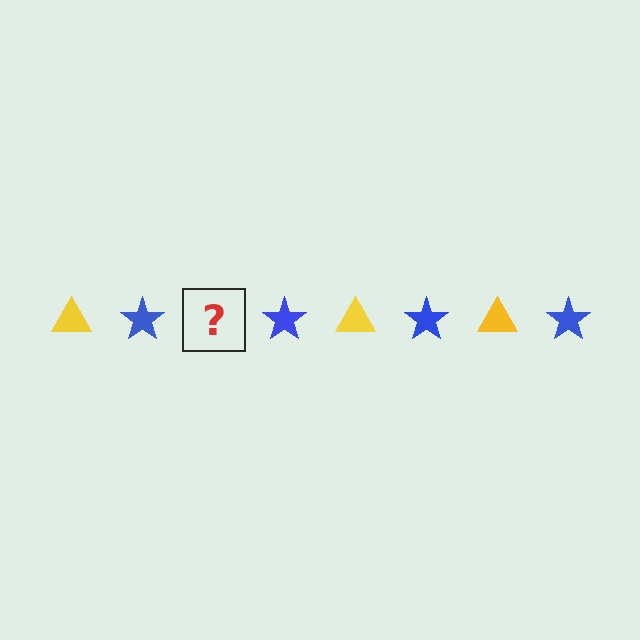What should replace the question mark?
The question mark should be replaced with a yellow triangle.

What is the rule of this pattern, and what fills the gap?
The rule is that the pattern alternates between yellow triangle and blue star. The gap should be filled with a yellow triangle.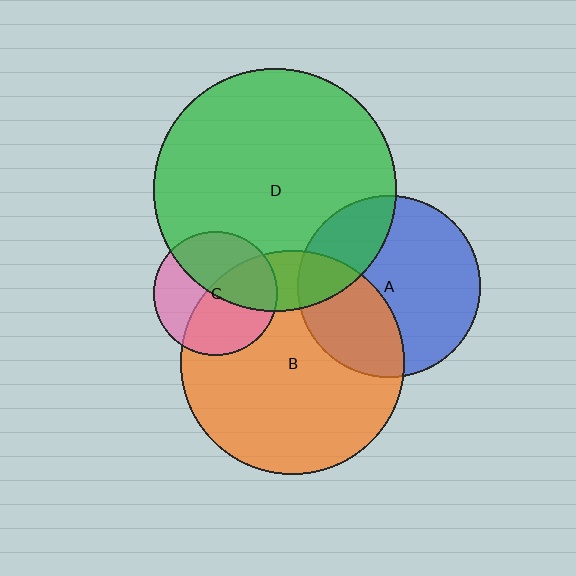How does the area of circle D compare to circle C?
Approximately 3.8 times.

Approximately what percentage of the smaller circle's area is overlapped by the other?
Approximately 35%.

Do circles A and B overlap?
Yes.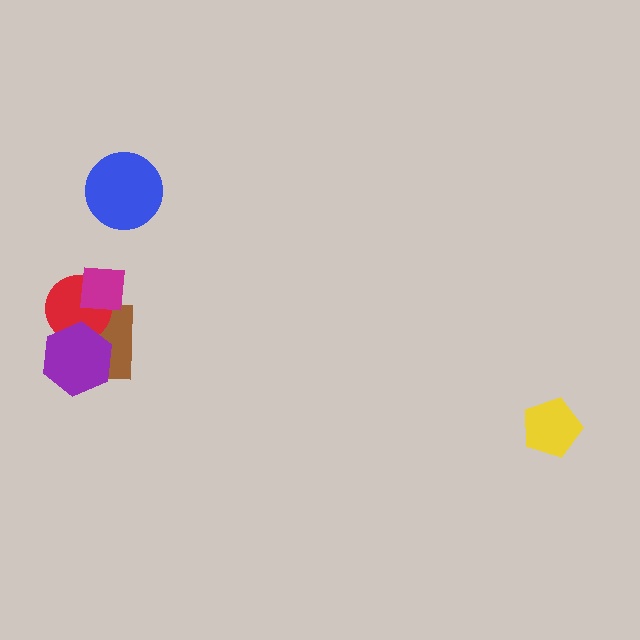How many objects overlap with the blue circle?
0 objects overlap with the blue circle.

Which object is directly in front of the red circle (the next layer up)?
The magenta square is directly in front of the red circle.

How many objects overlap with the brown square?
3 objects overlap with the brown square.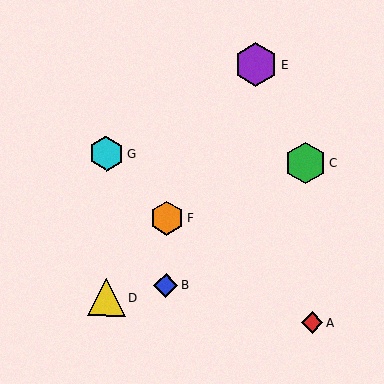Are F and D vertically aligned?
No, F is at x≈167 and D is at x≈107.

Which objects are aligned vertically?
Objects B, F are aligned vertically.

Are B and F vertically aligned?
Yes, both are at x≈166.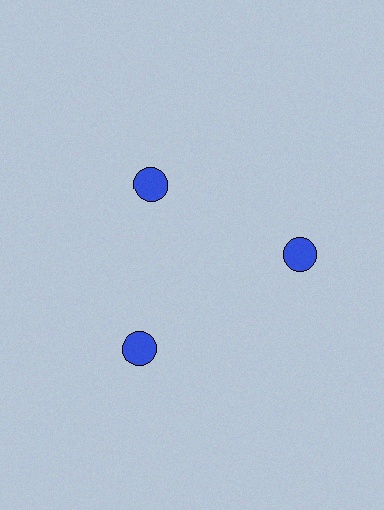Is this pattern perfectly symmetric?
No. The 3 blue circles are arranged in a ring, but one element near the 11 o'clock position is pulled inward toward the center, breaking the 3-fold rotational symmetry.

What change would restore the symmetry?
The symmetry would be restored by moving it outward, back onto the ring so that all 3 circles sit at equal angles and equal distance from the center.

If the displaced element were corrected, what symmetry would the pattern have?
It would have 3-fold rotational symmetry — the pattern would map onto itself every 120 degrees.